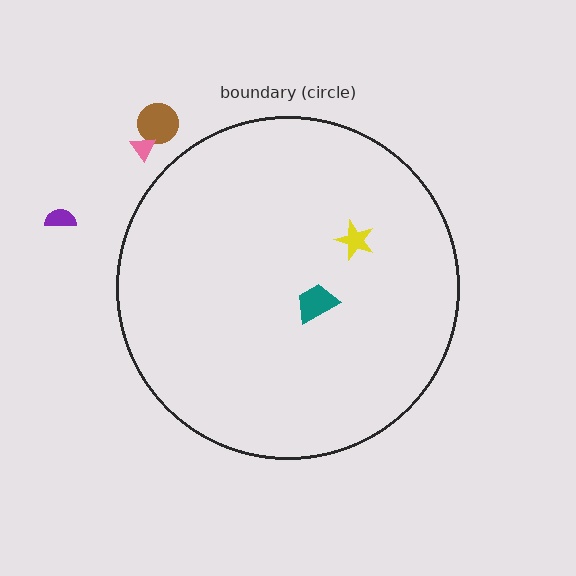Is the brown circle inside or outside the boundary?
Outside.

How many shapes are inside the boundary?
2 inside, 3 outside.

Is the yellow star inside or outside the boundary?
Inside.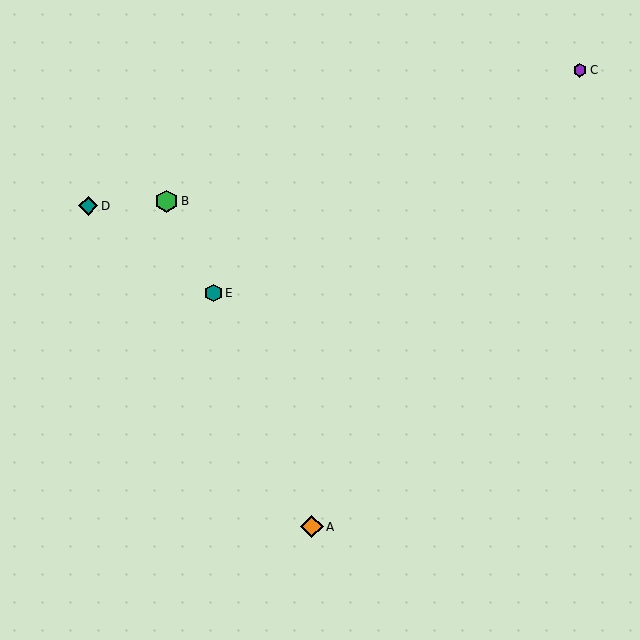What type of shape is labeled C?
Shape C is a purple hexagon.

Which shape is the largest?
The orange diamond (labeled A) is the largest.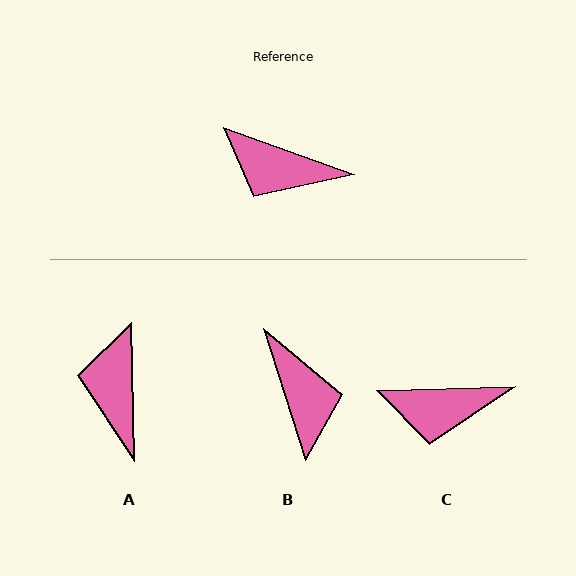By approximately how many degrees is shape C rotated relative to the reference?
Approximately 22 degrees counter-clockwise.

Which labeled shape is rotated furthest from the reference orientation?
B, about 128 degrees away.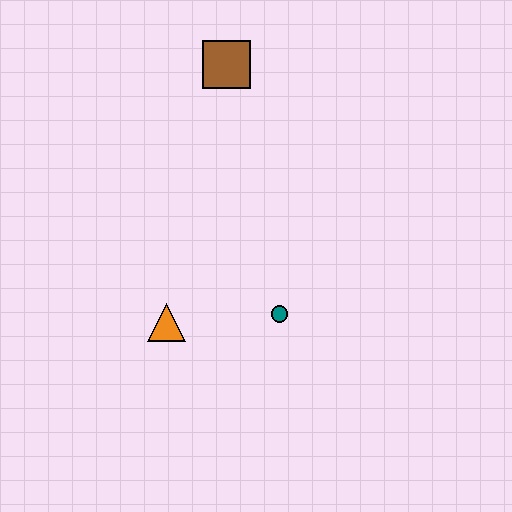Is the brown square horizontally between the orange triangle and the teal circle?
Yes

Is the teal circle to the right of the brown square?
Yes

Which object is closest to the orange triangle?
The teal circle is closest to the orange triangle.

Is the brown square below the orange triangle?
No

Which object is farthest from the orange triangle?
The brown square is farthest from the orange triangle.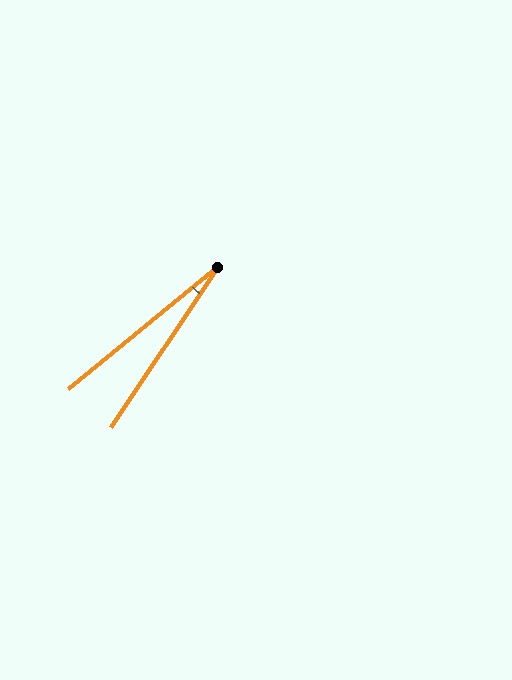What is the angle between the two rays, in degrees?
Approximately 17 degrees.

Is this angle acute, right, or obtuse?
It is acute.